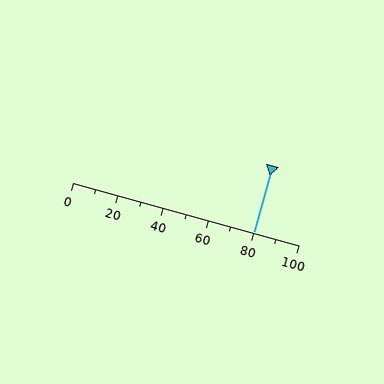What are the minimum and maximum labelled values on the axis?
The axis runs from 0 to 100.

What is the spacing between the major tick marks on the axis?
The major ticks are spaced 20 apart.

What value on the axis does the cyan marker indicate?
The marker indicates approximately 80.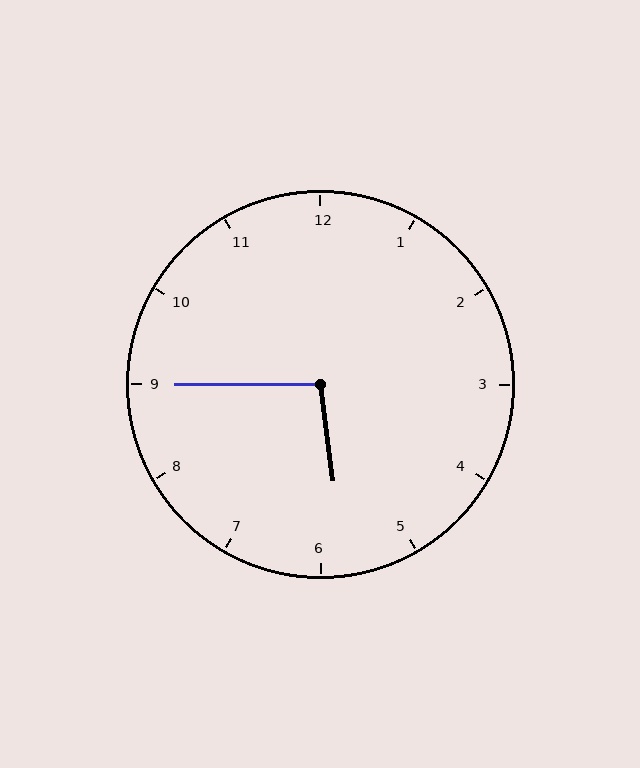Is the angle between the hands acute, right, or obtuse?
It is obtuse.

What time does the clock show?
5:45.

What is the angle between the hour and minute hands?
Approximately 98 degrees.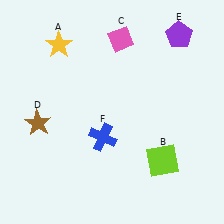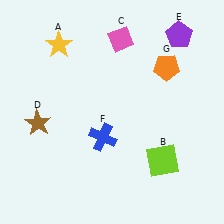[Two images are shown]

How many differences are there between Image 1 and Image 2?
There is 1 difference between the two images.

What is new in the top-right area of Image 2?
An orange pentagon (G) was added in the top-right area of Image 2.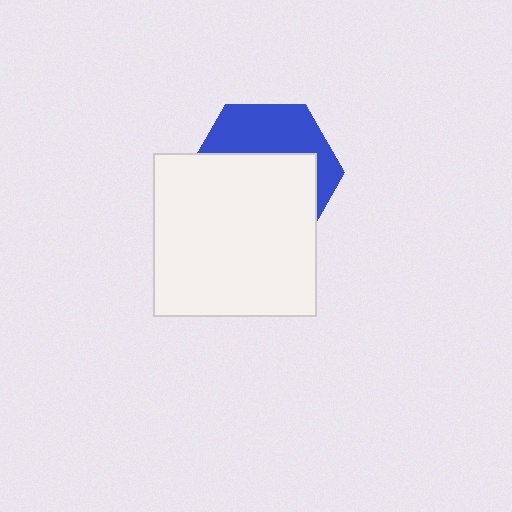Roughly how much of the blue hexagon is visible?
A small part of it is visible (roughly 39%).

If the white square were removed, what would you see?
You would see the complete blue hexagon.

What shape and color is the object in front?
The object in front is a white square.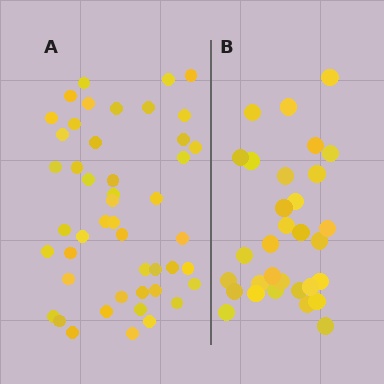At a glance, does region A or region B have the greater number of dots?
Region A (the left region) has more dots.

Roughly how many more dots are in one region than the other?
Region A has approximately 15 more dots than region B.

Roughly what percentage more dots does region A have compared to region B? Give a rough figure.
About 50% more.